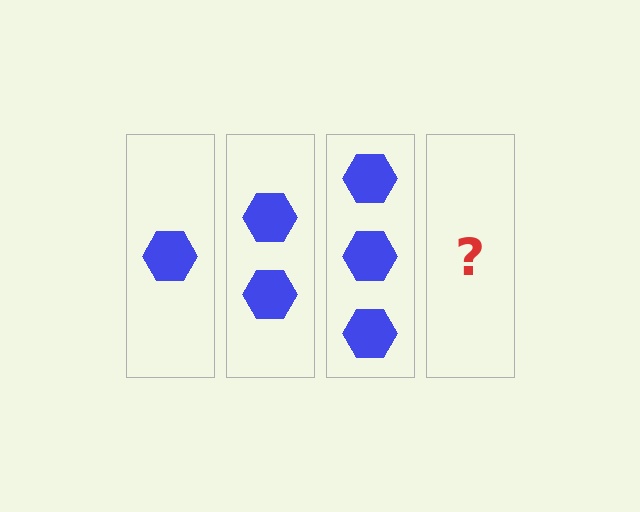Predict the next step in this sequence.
The next step is 4 hexagons.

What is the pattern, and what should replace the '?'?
The pattern is that each step adds one more hexagon. The '?' should be 4 hexagons.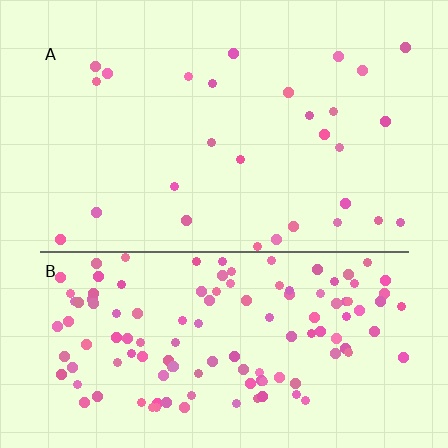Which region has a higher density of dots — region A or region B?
B (the bottom).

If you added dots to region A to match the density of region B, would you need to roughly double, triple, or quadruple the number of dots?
Approximately quadruple.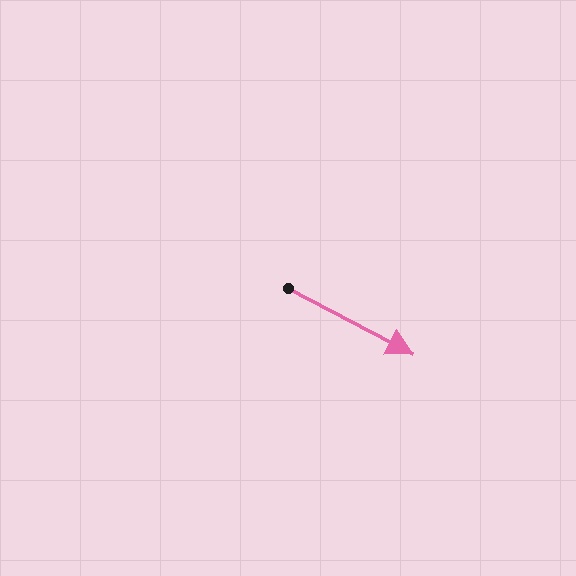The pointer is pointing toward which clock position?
Roughly 4 o'clock.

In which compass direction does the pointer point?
Southeast.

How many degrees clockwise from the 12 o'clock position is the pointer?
Approximately 118 degrees.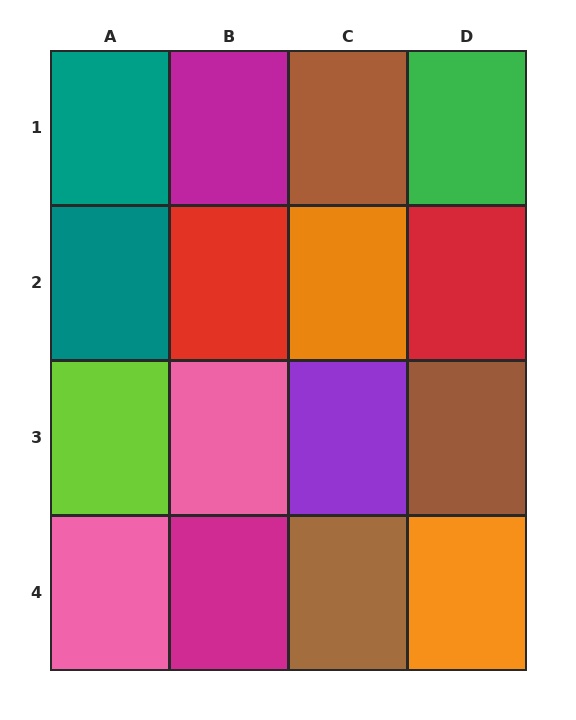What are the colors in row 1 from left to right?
Teal, magenta, brown, green.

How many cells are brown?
3 cells are brown.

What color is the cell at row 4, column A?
Pink.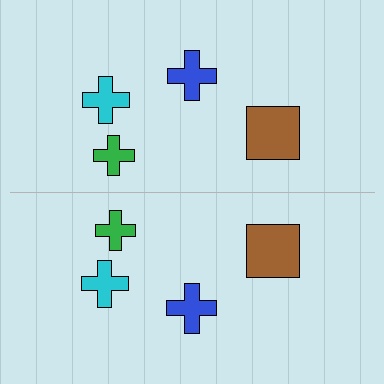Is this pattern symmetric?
Yes, this pattern has bilateral (reflection) symmetry.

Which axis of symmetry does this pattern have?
The pattern has a horizontal axis of symmetry running through the center of the image.